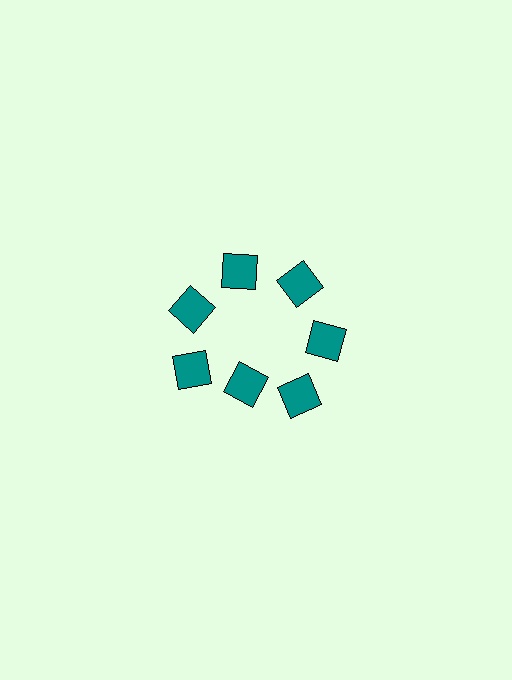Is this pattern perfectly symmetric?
No. The 7 teal diamonds are arranged in a ring, but one element near the 6 o'clock position is pulled inward toward the center, breaking the 7-fold rotational symmetry.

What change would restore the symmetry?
The symmetry would be restored by moving it outward, back onto the ring so that all 7 diamonds sit at equal angles and equal distance from the center.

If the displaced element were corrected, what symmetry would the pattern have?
It would have 7-fold rotational symmetry — the pattern would map onto itself every 51 degrees.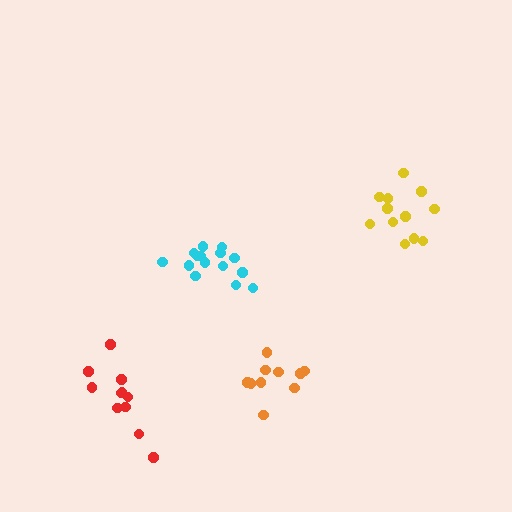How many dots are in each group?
Group 1: 10 dots, Group 2: 15 dots, Group 3: 11 dots, Group 4: 12 dots (48 total).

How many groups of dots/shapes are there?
There are 4 groups.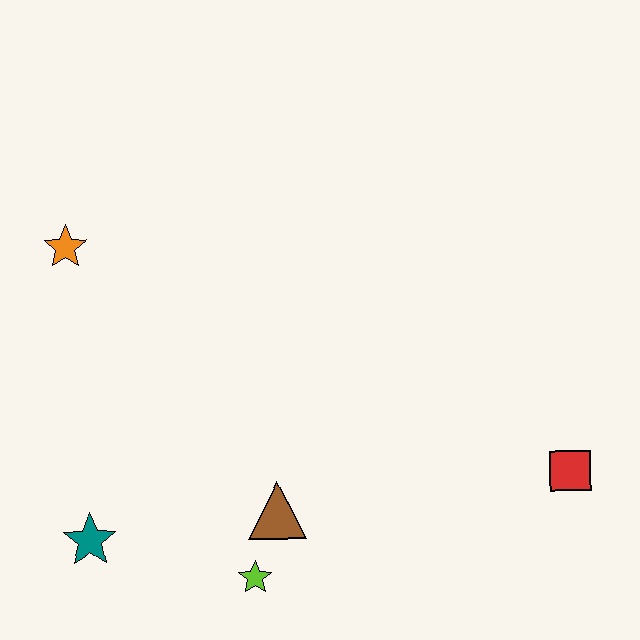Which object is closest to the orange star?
The teal star is closest to the orange star.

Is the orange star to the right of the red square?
No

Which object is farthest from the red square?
The orange star is farthest from the red square.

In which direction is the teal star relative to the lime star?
The teal star is to the left of the lime star.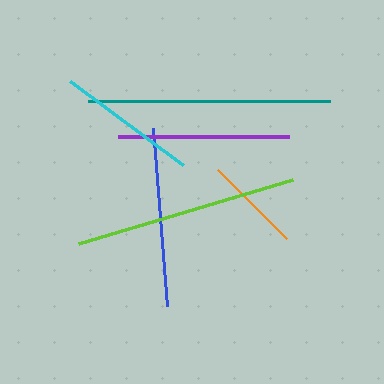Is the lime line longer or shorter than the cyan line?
The lime line is longer than the cyan line.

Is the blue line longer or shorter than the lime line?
The lime line is longer than the blue line.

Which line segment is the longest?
The teal line is the longest at approximately 242 pixels.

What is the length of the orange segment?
The orange segment is approximately 98 pixels long.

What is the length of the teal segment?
The teal segment is approximately 242 pixels long.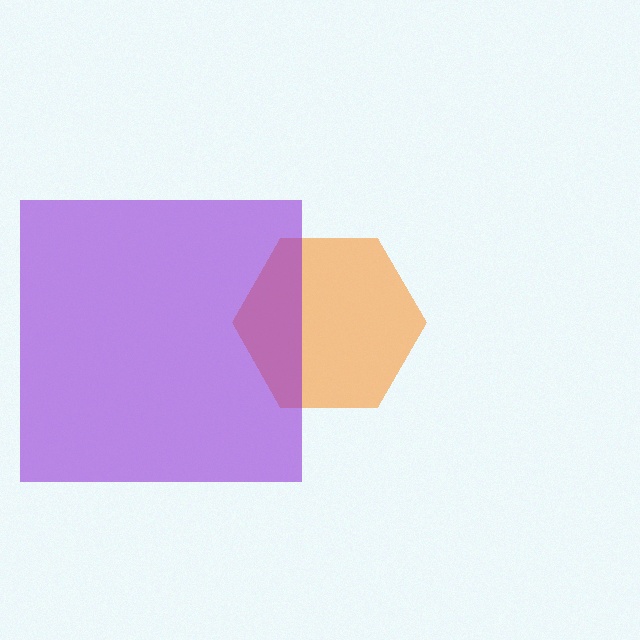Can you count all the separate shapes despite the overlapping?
Yes, there are 2 separate shapes.